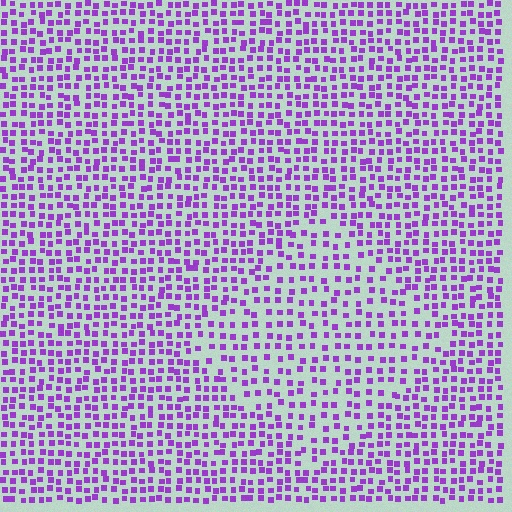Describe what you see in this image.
The image contains small purple elements arranged at two different densities. A diamond-shaped region is visible where the elements are less densely packed than the surrounding area.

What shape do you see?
I see a diamond.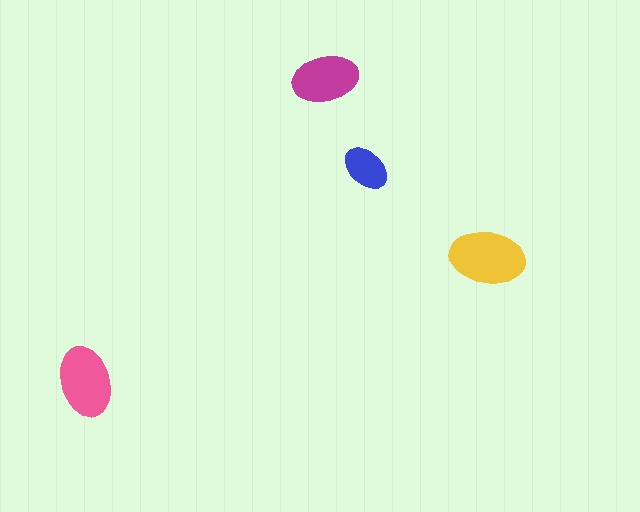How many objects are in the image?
There are 4 objects in the image.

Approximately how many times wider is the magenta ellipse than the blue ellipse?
About 1.5 times wider.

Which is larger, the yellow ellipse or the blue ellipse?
The yellow one.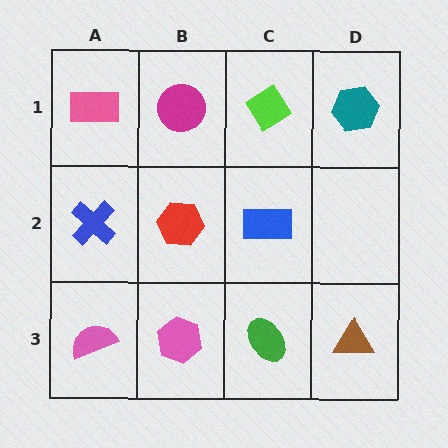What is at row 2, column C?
A blue rectangle.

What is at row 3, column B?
A pink hexagon.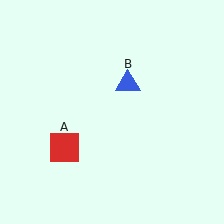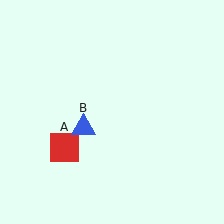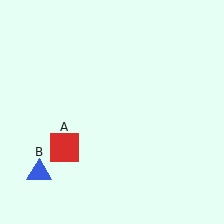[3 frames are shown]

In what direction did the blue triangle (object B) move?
The blue triangle (object B) moved down and to the left.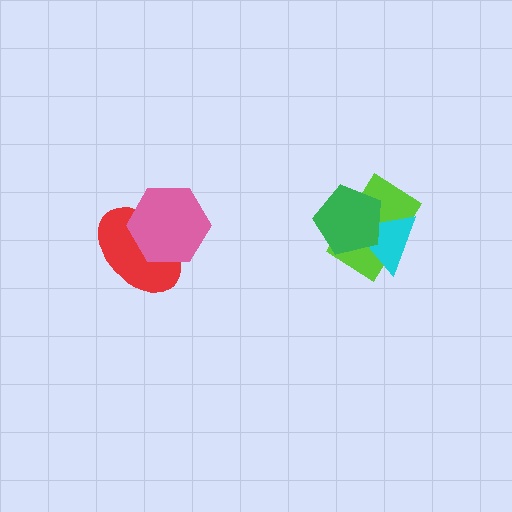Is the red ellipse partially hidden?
Yes, it is partially covered by another shape.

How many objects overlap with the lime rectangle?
2 objects overlap with the lime rectangle.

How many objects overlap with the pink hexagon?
1 object overlaps with the pink hexagon.